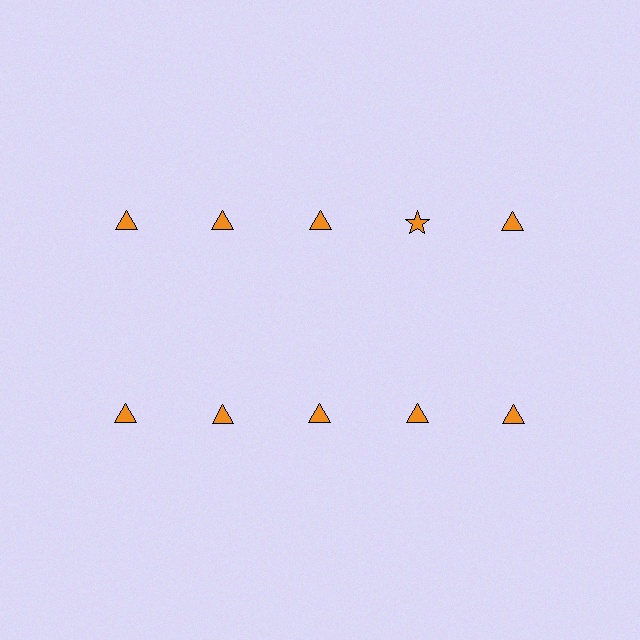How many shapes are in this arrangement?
There are 10 shapes arranged in a grid pattern.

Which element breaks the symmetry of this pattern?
The orange star in the top row, second from right column breaks the symmetry. All other shapes are orange triangles.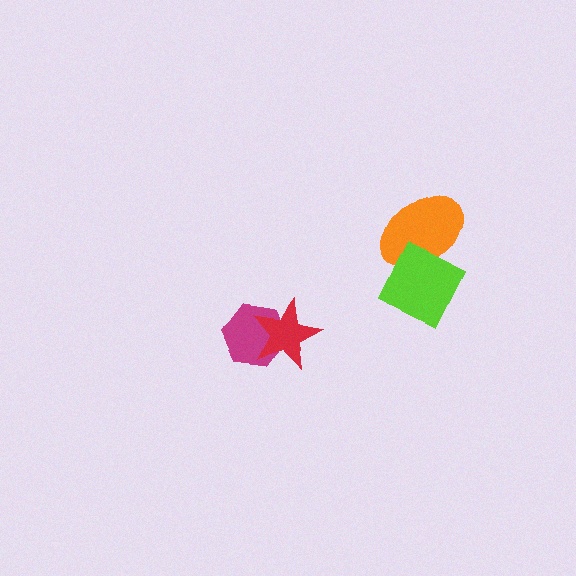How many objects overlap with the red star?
1 object overlaps with the red star.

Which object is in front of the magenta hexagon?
The red star is in front of the magenta hexagon.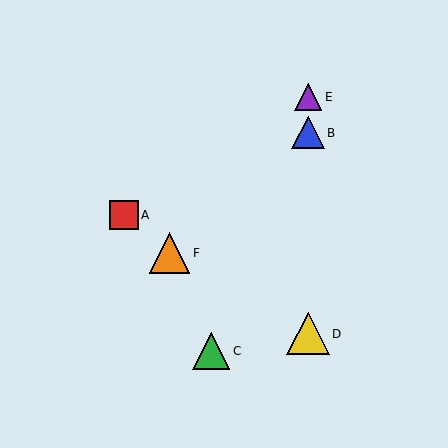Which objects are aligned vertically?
Objects B, D, E are aligned vertically.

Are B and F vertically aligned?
No, B is at x≈308 and F is at x≈169.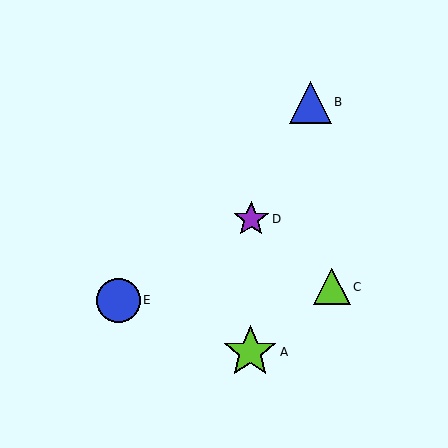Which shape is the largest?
The lime star (labeled A) is the largest.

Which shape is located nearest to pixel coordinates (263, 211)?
The purple star (labeled D) at (251, 219) is nearest to that location.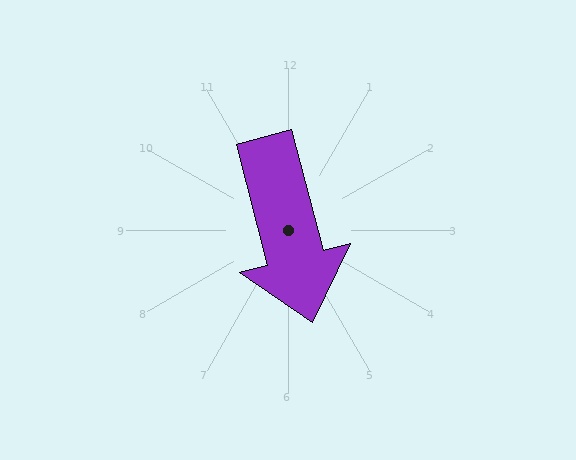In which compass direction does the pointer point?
South.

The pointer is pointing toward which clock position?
Roughly 6 o'clock.